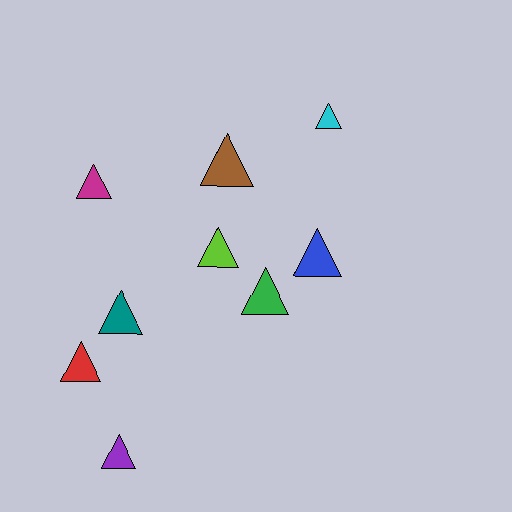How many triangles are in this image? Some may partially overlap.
There are 9 triangles.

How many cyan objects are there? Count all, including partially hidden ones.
There is 1 cyan object.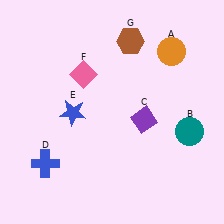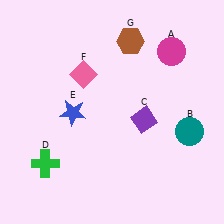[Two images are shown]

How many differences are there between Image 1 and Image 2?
There are 2 differences between the two images.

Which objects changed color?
A changed from orange to magenta. D changed from blue to green.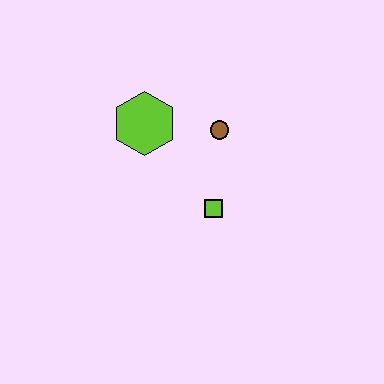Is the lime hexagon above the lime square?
Yes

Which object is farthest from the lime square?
The lime hexagon is farthest from the lime square.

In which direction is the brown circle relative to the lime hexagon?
The brown circle is to the right of the lime hexagon.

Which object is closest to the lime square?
The brown circle is closest to the lime square.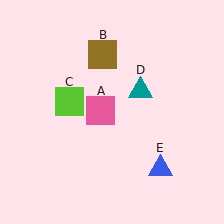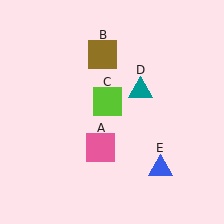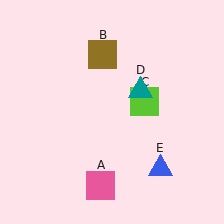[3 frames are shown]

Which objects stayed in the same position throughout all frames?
Brown square (object B) and teal triangle (object D) and blue triangle (object E) remained stationary.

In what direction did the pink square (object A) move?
The pink square (object A) moved down.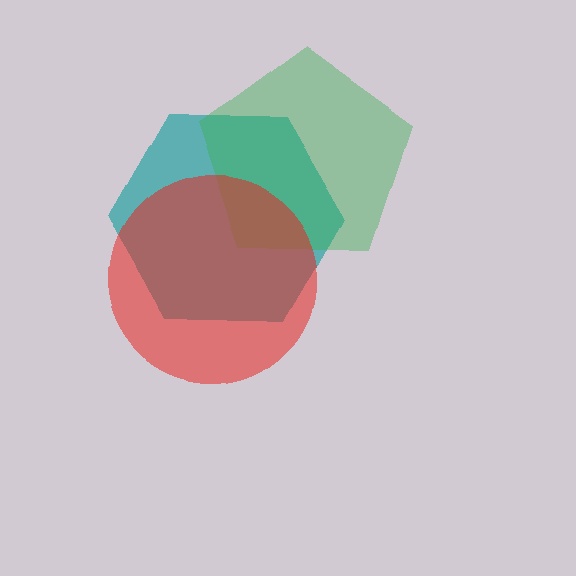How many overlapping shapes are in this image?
There are 3 overlapping shapes in the image.